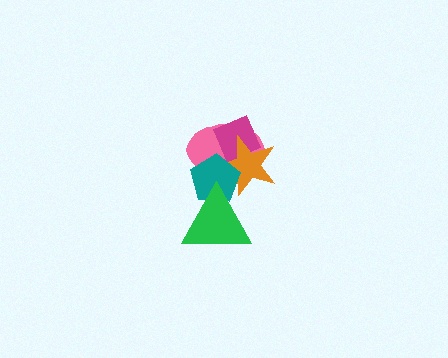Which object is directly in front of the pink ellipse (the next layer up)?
The magenta diamond is directly in front of the pink ellipse.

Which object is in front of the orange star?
The teal pentagon is in front of the orange star.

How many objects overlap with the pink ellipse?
3 objects overlap with the pink ellipse.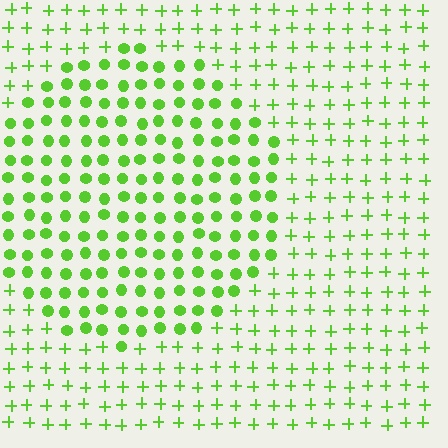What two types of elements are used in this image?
The image uses circles inside the circle region and plus signs outside it.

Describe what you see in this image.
The image is filled with small lime elements arranged in a uniform grid. A circle-shaped region contains circles, while the surrounding area contains plus signs. The boundary is defined purely by the change in element shape.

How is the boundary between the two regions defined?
The boundary is defined by a change in element shape: circles inside vs. plus signs outside. All elements share the same color and spacing.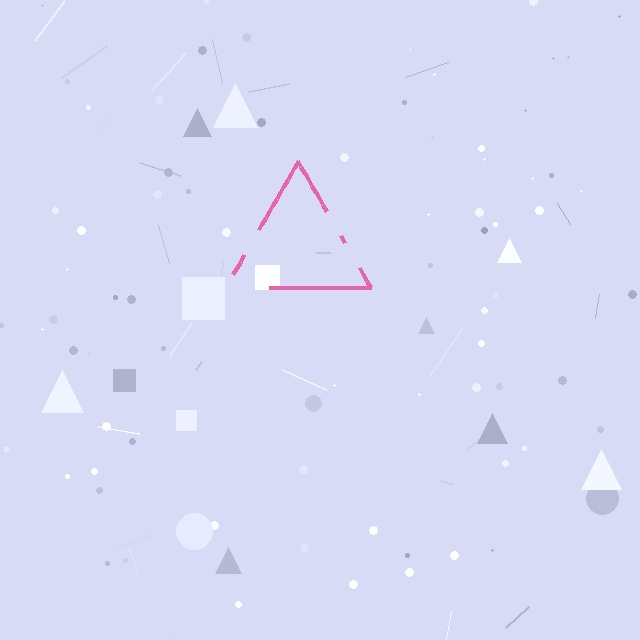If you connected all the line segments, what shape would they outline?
They would outline a triangle.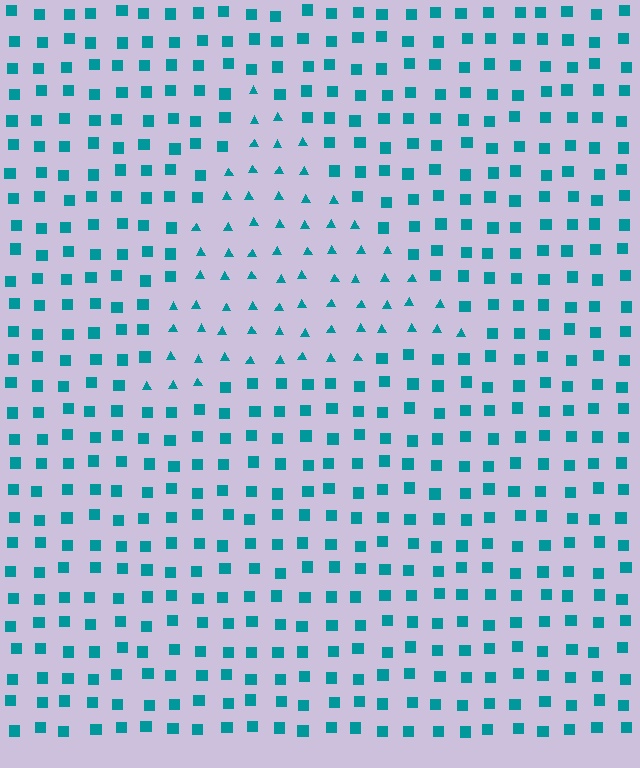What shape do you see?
I see a triangle.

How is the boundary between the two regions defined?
The boundary is defined by a change in element shape: triangles inside vs. squares outside. All elements share the same color and spacing.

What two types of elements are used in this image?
The image uses triangles inside the triangle region and squares outside it.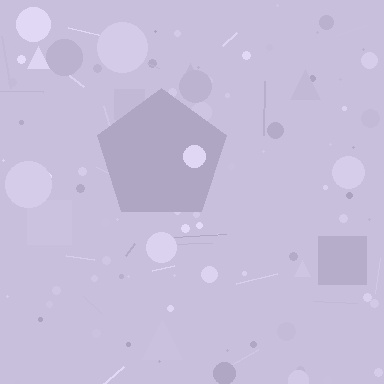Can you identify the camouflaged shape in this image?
The camouflaged shape is a pentagon.